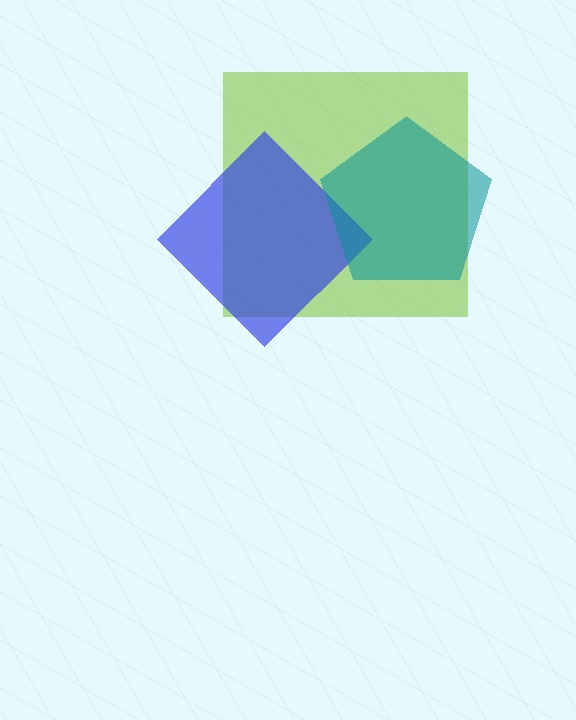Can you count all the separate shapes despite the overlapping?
Yes, there are 3 separate shapes.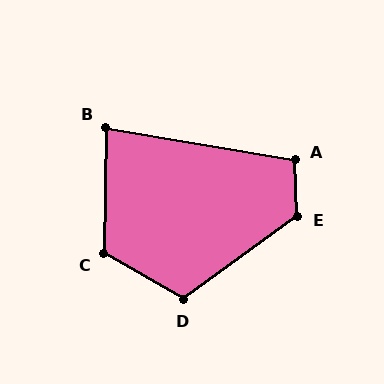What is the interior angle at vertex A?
Approximately 102 degrees (obtuse).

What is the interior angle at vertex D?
Approximately 114 degrees (obtuse).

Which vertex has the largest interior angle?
E, at approximately 124 degrees.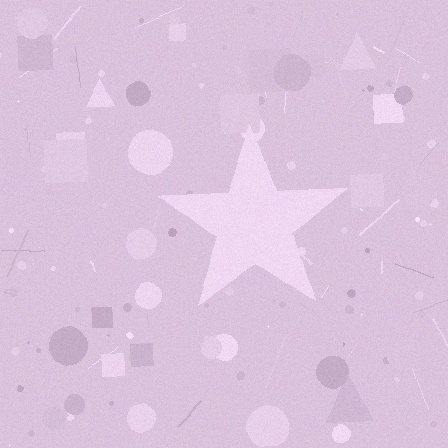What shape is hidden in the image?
A star is hidden in the image.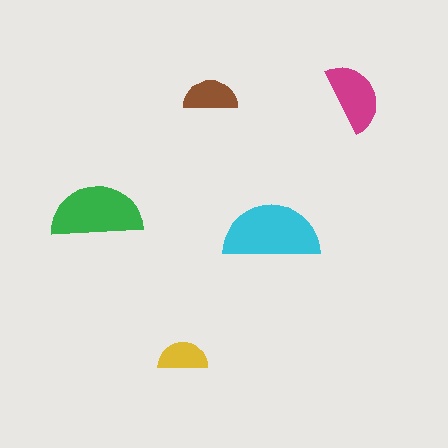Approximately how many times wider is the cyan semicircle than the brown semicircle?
About 2 times wider.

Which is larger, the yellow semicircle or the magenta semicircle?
The magenta one.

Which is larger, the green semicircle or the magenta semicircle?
The green one.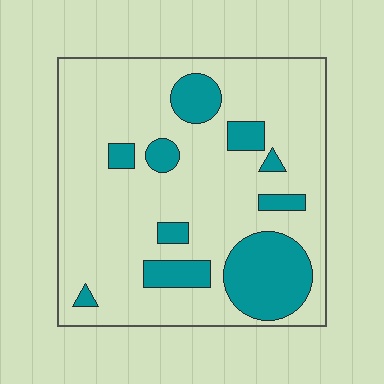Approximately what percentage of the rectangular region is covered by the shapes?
Approximately 20%.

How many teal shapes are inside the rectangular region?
10.